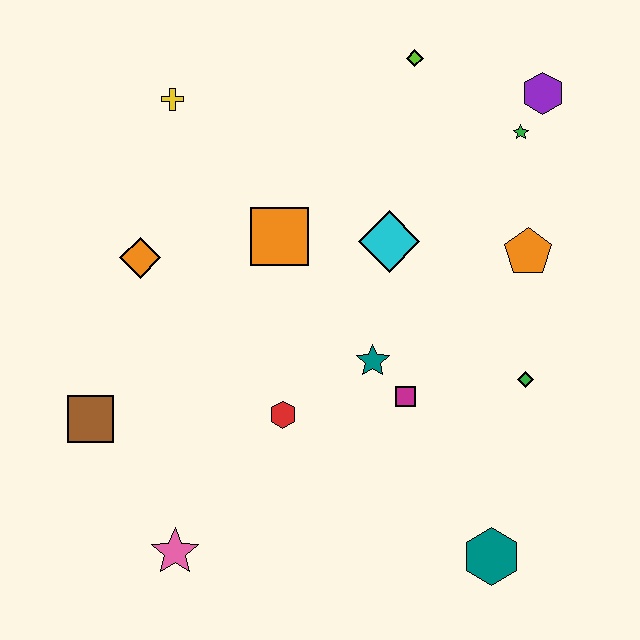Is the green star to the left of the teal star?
No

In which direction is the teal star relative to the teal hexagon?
The teal star is above the teal hexagon.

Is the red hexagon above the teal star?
No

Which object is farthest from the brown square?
The purple hexagon is farthest from the brown square.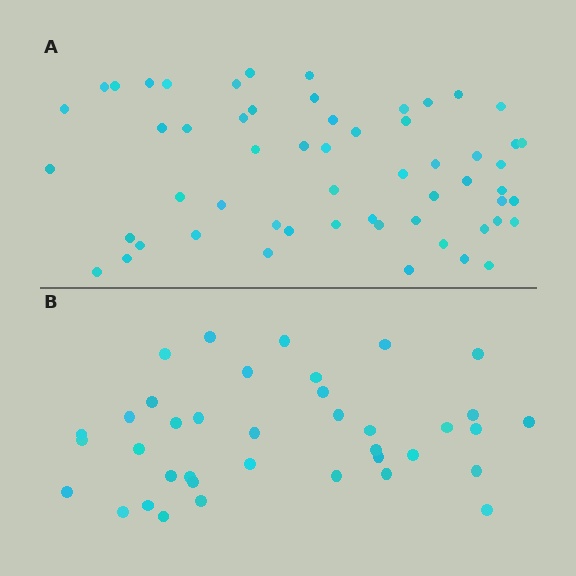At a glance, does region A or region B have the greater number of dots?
Region A (the top region) has more dots.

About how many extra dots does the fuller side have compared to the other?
Region A has approximately 20 more dots than region B.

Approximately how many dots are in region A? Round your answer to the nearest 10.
About 60 dots. (The exact count is 57, which rounds to 60.)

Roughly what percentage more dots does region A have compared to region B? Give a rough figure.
About 50% more.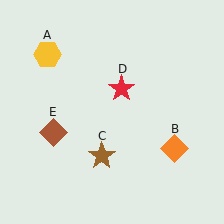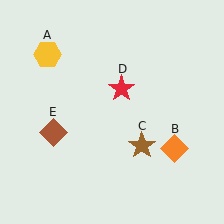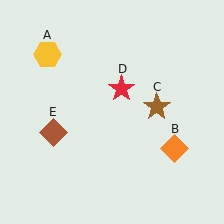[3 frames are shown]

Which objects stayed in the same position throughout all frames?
Yellow hexagon (object A) and orange diamond (object B) and red star (object D) and brown diamond (object E) remained stationary.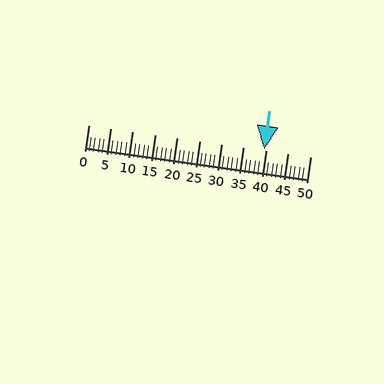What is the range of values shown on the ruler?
The ruler shows values from 0 to 50.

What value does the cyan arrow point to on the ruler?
The cyan arrow points to approximately 40.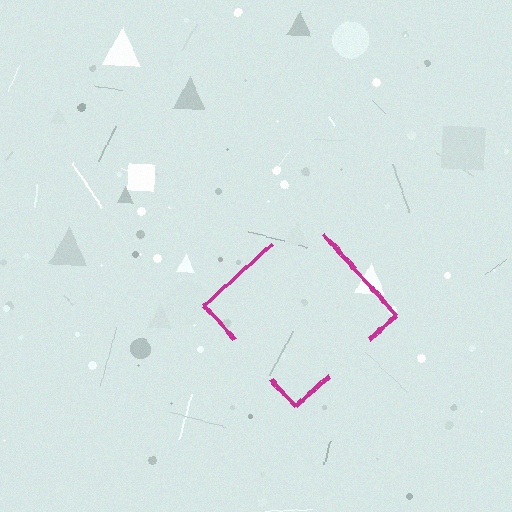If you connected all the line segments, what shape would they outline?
They would outline a diamond.